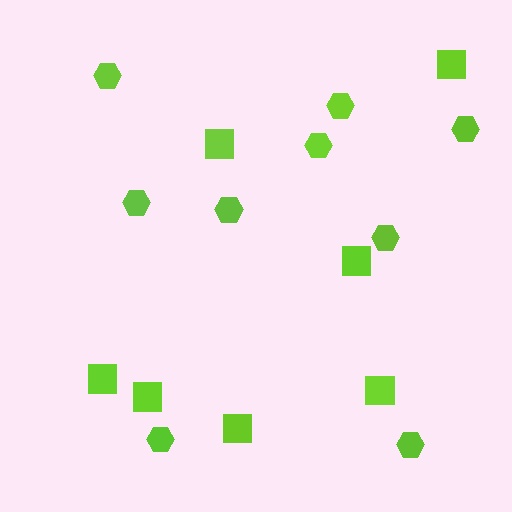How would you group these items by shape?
There are 2 groups: one group of hexagons (9) and one group of squares (7).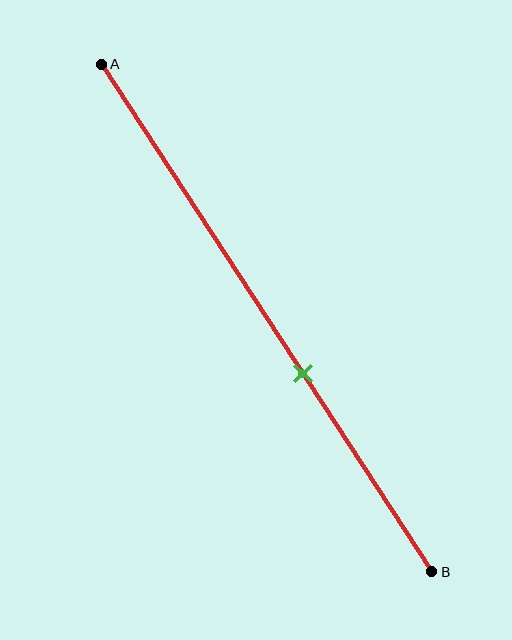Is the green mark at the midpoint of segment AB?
No, the mark is at about 60% from A, not at the 50% midpoint.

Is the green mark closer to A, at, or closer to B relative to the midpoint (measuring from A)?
The green mark is closer to point B than the midpoint of segment AB.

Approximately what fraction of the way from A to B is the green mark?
The green mark is approximately 60% of the way from A to B.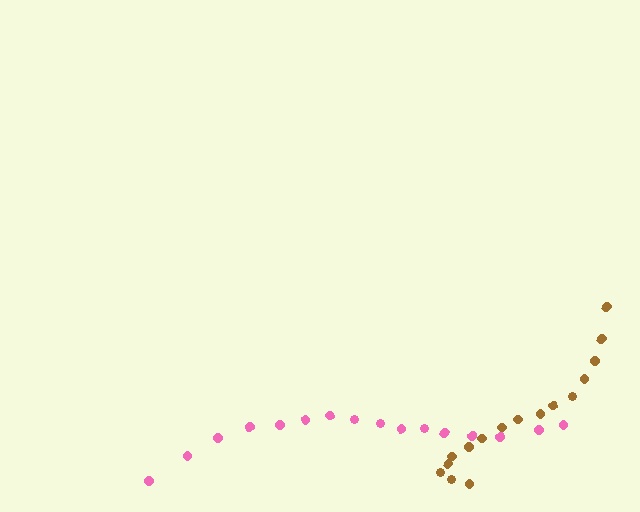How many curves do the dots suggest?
There are 2 distinct paths.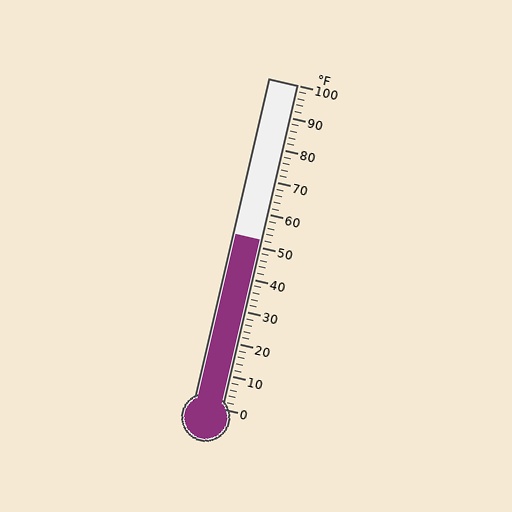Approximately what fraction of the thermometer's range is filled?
The thermometer is filled to approximately 50% of its range.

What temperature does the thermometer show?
The thermometer shows approximately 52°F.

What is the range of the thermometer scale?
The thermometer scale ranges from 0°F to 100°F.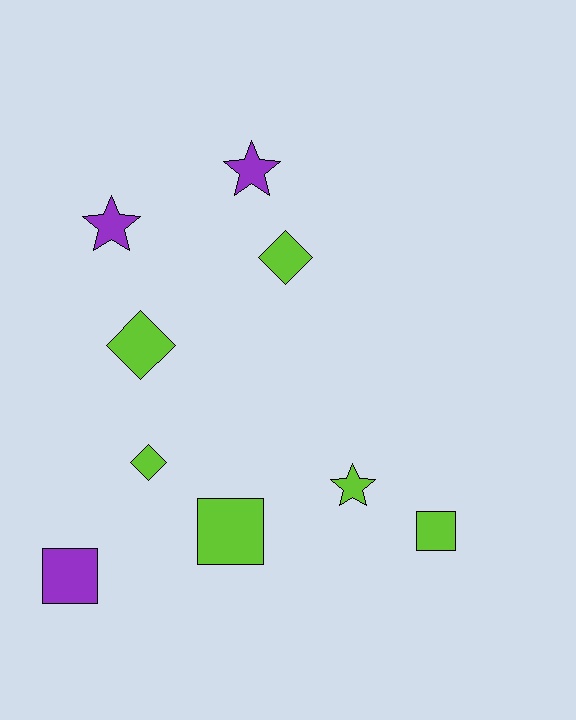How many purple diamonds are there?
There are no purple diamonds.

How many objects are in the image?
There are 9 objects.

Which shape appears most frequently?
Diamond, with 3 objects.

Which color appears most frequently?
Lime, with 6 objects.